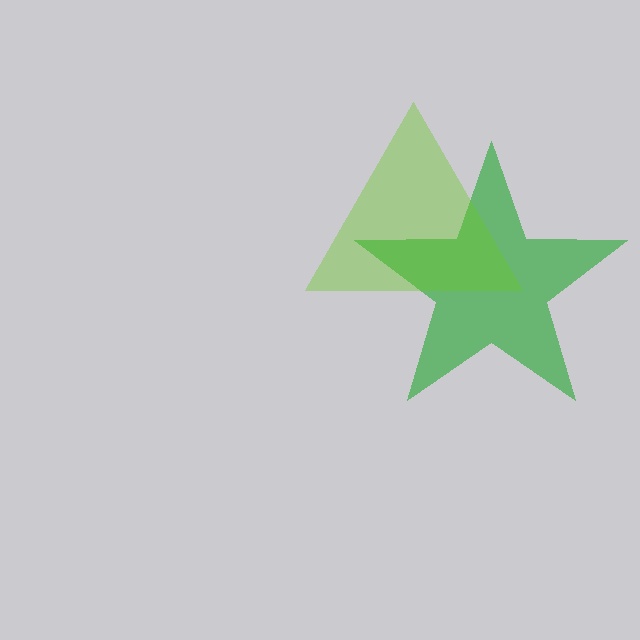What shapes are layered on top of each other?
The layered shapes are: a green star, a lime triangle.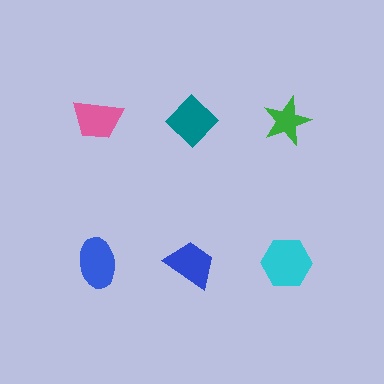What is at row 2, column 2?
A blue trapezoid.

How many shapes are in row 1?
3 shapes.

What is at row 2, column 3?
A cyan hexagon.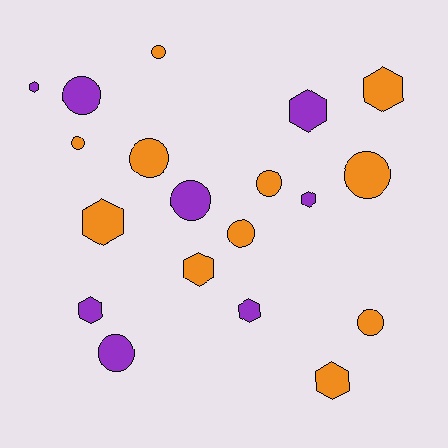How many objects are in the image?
There are 19 objects.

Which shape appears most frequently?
Circle, with 10 objects.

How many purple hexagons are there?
There are 5 purple hexagons.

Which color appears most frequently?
Orange, with 11 objects.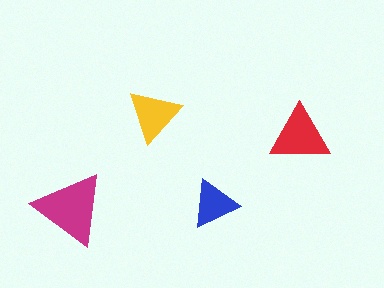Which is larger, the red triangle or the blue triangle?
The red one.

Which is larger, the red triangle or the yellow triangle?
The red one.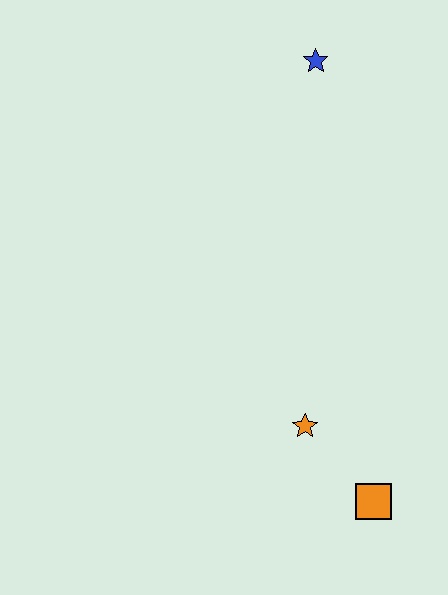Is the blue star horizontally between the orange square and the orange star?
Yes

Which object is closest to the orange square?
The orange star is closest to the orange square.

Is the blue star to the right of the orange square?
No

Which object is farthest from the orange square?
The blue star is farthest from the orange square.